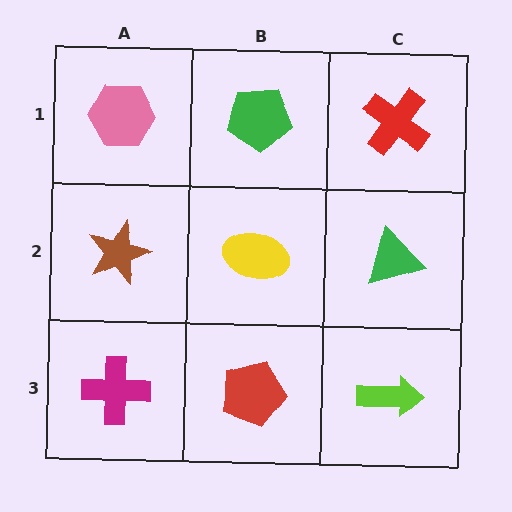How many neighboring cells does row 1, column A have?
2.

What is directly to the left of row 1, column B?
A pink hexagon.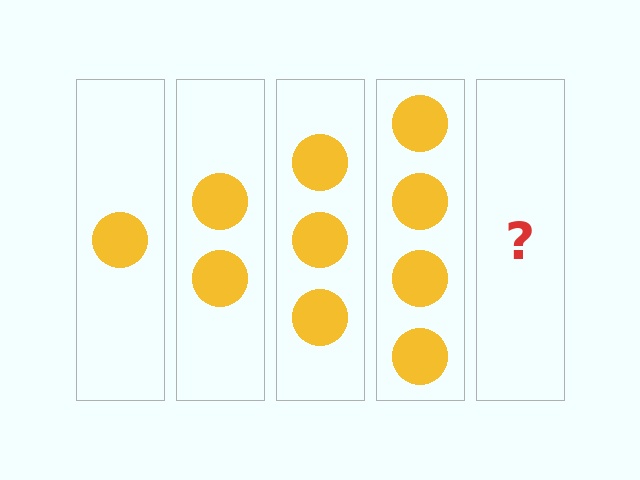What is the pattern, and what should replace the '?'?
The pattern is that each step adds one more circle. The '?' should be 5 circles.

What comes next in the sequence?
The next element should be 5 circles.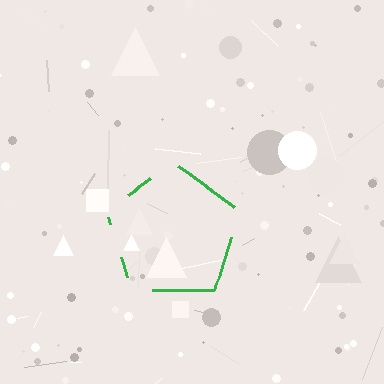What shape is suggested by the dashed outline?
The dashed outline suggests a pentagon.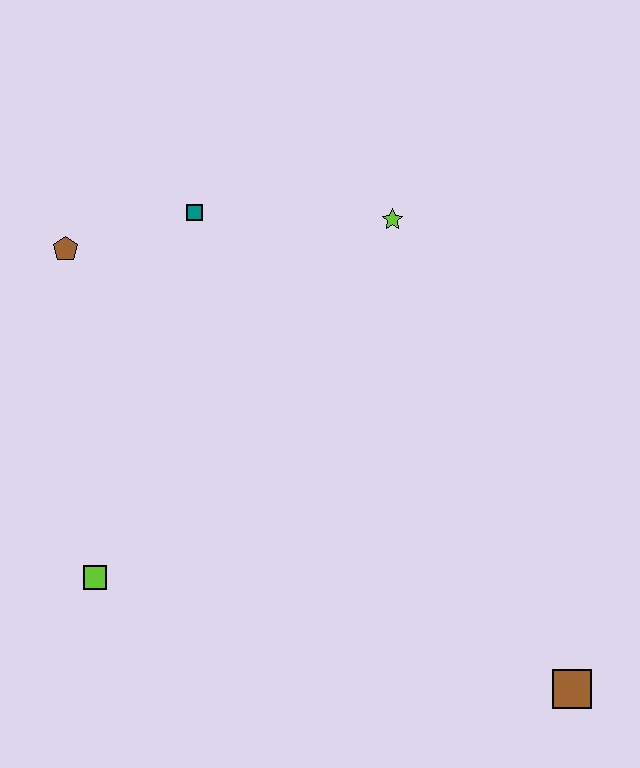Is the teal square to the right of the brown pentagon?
Yes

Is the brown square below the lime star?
Yes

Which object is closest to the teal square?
The brown pentagon is closest to the teal square.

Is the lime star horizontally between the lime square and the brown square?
Yes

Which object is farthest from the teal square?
The brown square is farthest from the teal square.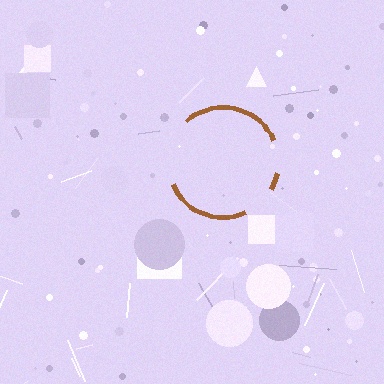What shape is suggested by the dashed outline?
The dashed outline suggests a circle.